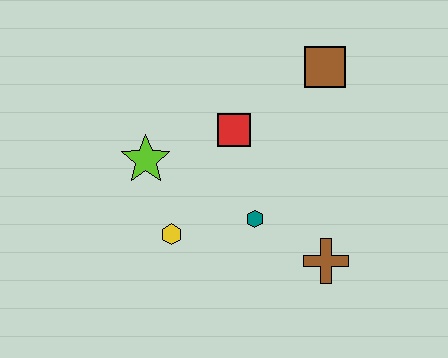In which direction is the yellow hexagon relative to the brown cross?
The yellow hexagon is to the left of the brown cross.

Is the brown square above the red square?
Yes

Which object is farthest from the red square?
The brown cross is farthest from the red square.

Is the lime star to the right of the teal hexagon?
No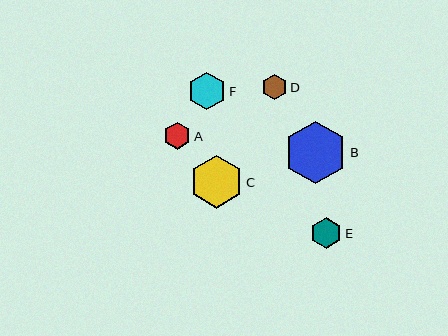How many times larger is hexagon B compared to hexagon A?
Hexagon B is approximately 2.3 times the size of hexagon A.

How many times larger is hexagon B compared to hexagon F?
Hexagon B is approximately 1.7 times the size of hexagon F.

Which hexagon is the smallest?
Hexagon D is the smallest with a size of approximately 25 pixels.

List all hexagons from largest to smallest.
From largest to smallest: B, C, F, E, A, D.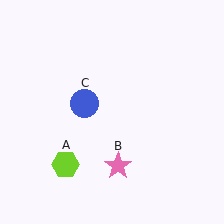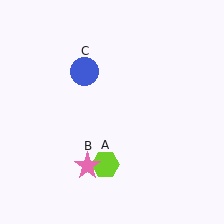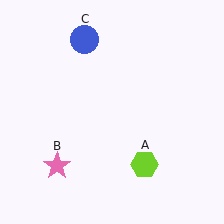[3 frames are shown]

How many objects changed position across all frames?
3 objects changed position: lime hexagon (object A), pink star (object B), blue circle (object C).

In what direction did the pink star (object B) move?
The pink star (object B) moved left.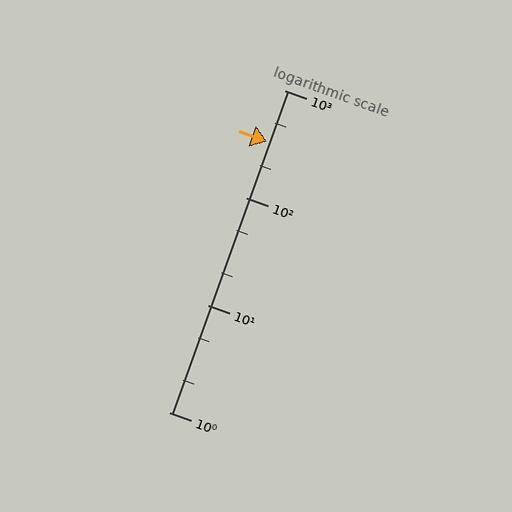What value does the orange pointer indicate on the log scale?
The pointer indicates approximately 330.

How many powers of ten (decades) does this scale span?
The scale spans 3 decades, from 1 to 1000.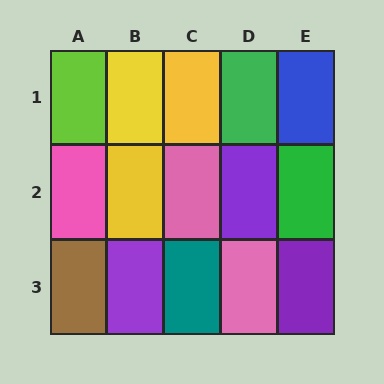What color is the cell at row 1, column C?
Yellow.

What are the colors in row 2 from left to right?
Pink, yellow, pink, purple, green.